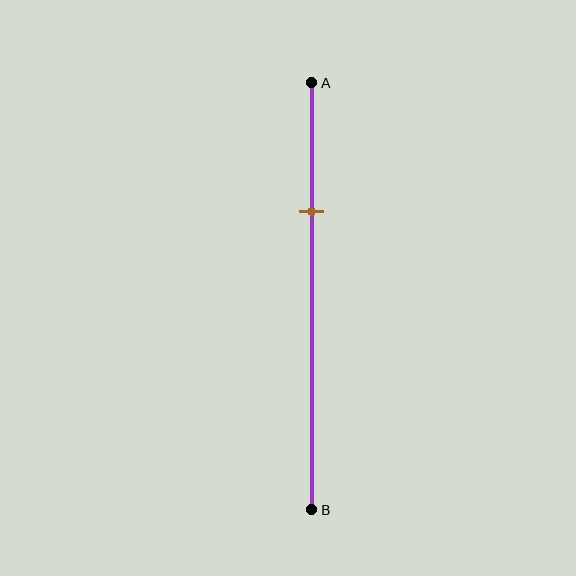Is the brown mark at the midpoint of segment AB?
No, the mark is at about 30% from A, not at the 50% midpoint.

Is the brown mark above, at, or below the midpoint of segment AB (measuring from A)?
The brown mark is above the midpoint of segment AB.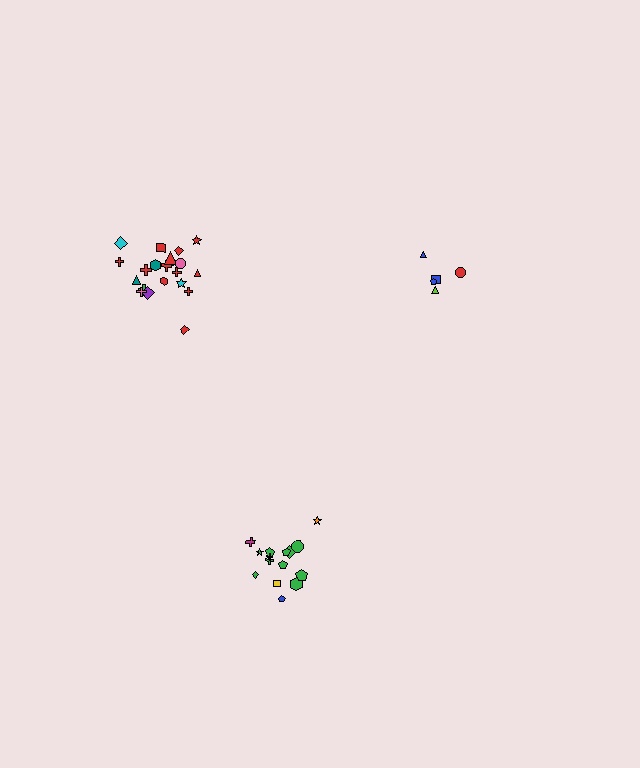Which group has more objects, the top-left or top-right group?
The top-left group.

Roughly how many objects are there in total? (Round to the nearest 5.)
Roughly 40 objects in total.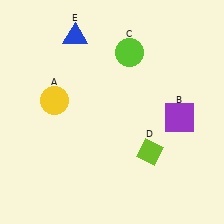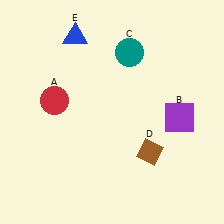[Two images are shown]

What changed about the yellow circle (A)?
In Image 1, A is yellow. In Image 2, it changed to red.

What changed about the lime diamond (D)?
In Image 1, D is lime. In Image 2, it changed to brown.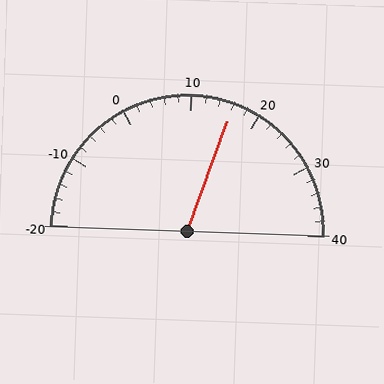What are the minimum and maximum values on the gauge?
The gauge ranges from -20 to 40.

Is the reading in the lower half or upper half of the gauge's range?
The reading is in the upper half of the range (-20 to 40).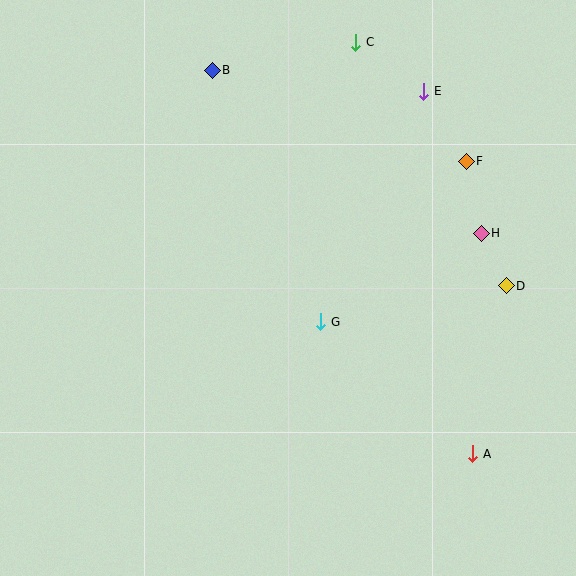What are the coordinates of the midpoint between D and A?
The midpoint between D and A is at (489, 370).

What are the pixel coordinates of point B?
Point B is at (212, 70).